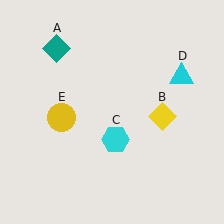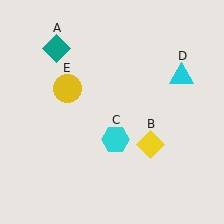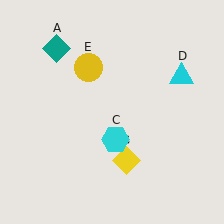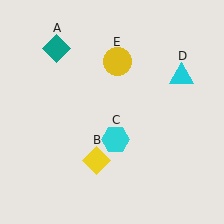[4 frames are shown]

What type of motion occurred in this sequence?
The yellow diamond (object B), yellow circle (object E) rotated clockwise around the center of the scene.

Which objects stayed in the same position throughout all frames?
Teal diamond (object A) and cyan hexagon (object C) and cyan triangle (object D) remained stationary.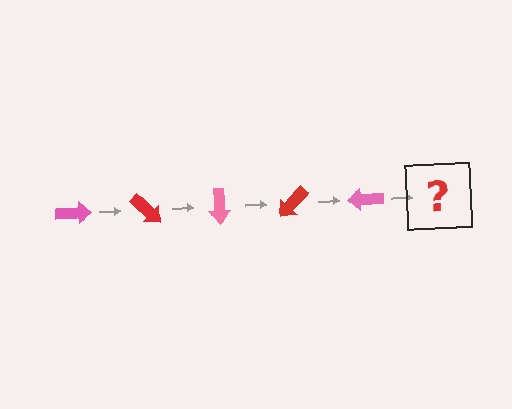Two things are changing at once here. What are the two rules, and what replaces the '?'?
The two rules are that it rotates 45 degrees each step and the color cycles through pink and red. The '?' should be a red arrow, rotated 225 degrees from the start.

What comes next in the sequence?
The next element should be a red arrow, rotated 225 degrees from the start.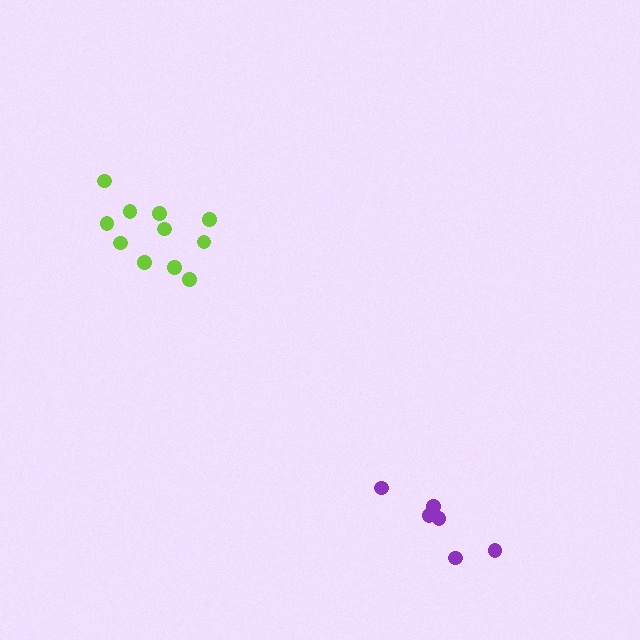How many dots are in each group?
Group 1: 6 dots, Group 2: 11 dots (17 total).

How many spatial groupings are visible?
There are 2 spatial groupings.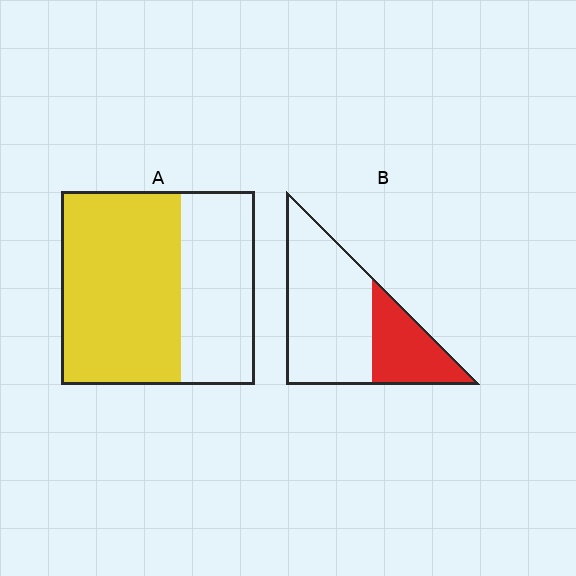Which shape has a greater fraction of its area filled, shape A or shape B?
Shape A.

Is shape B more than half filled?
No.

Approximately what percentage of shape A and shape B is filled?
A is approximately 60% and B is approximately 30%.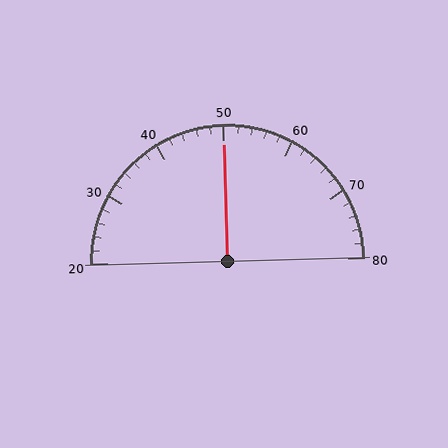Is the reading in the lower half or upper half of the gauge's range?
The reading is in the upper half of the range (20 to 80).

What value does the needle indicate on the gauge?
The needle indicates approximately 50.